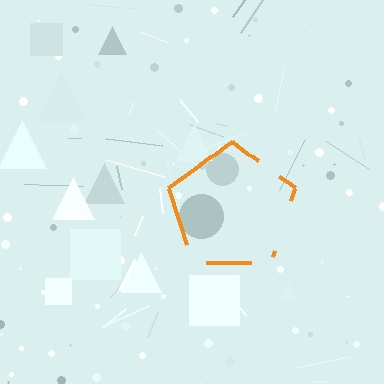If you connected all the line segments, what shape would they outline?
They would outline a pentagon.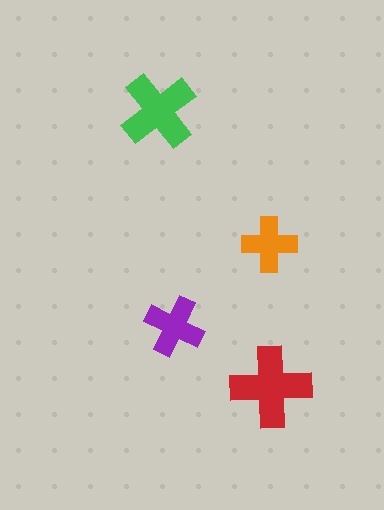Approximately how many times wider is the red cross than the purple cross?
About 1.5 times wider.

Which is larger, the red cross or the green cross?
The red one.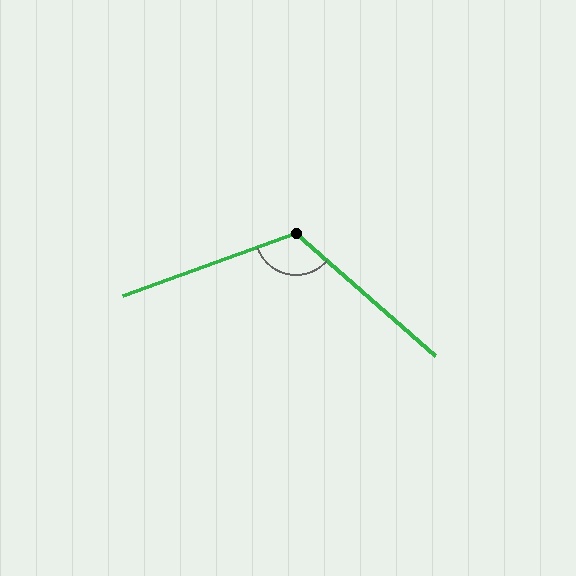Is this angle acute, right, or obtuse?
It is obtuse.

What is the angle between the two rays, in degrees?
Approximately 119 degrees.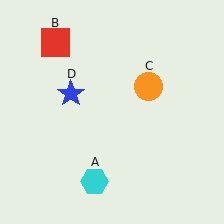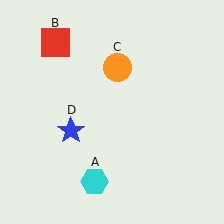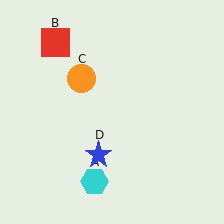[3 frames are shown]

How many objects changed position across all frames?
2 objects changed position: orange circle (object C), blue star (object D).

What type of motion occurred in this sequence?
The orange circle (object C), blue star (object D) rotated counterclockwise around the center of the scene.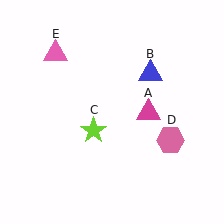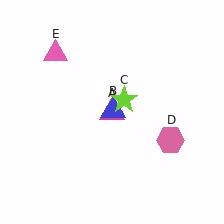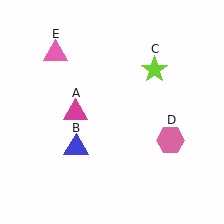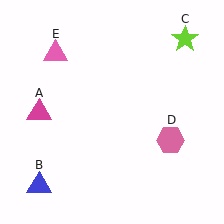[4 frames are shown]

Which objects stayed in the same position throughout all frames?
Pink hexagon (object D) and pink triangle (object E) remained stationary.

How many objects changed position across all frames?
3 objects changed position: magenta triangle (object A), blue triangle (object B), lime star (object C).